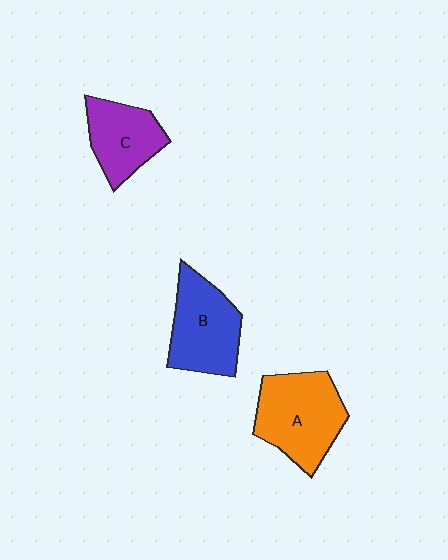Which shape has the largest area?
Shape A (orange).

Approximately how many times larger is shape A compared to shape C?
Approximately 1.4 times.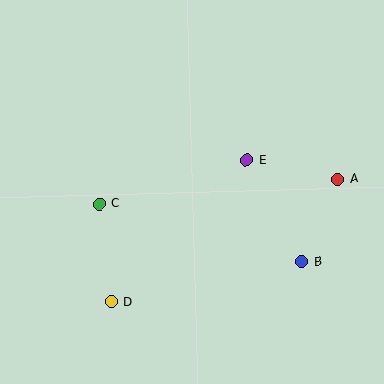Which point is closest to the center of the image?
Point E at (247, 160) is closest to the center.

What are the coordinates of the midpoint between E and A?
The midpoint between E and A is at (292, 170).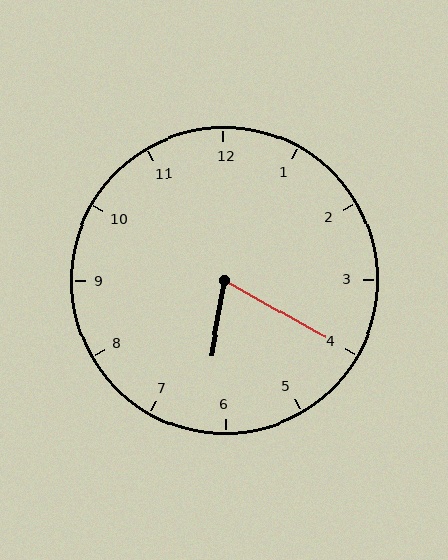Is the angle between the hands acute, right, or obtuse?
It is acute.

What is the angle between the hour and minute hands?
Approximately 70 degrees.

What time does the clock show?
6:20.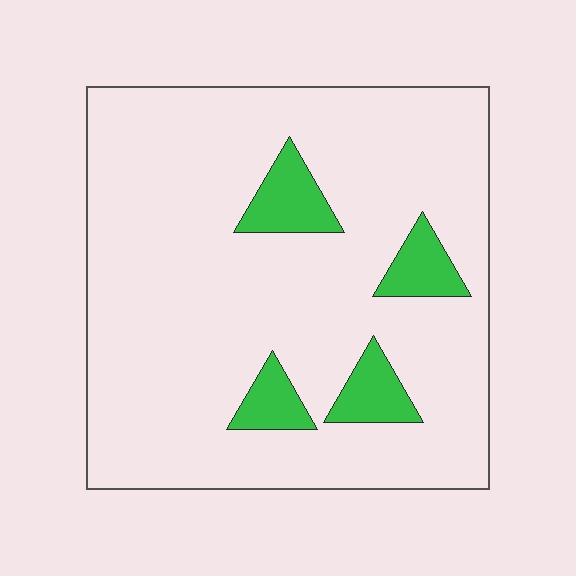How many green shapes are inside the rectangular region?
4.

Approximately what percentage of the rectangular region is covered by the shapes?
Approximately 10%.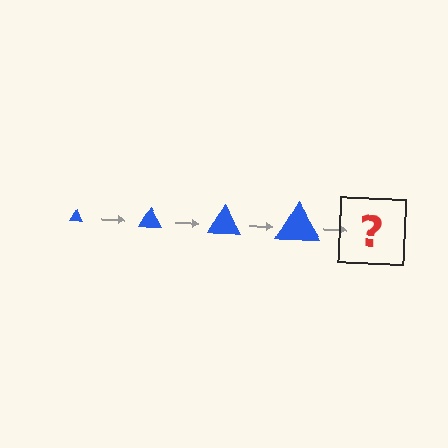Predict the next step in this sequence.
The next step is a blue triangle, larger than the previous one.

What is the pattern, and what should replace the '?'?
The pattern is that the triangle gets progressively larger each step. The '?' should be a blue triangle, larger than the previous one.